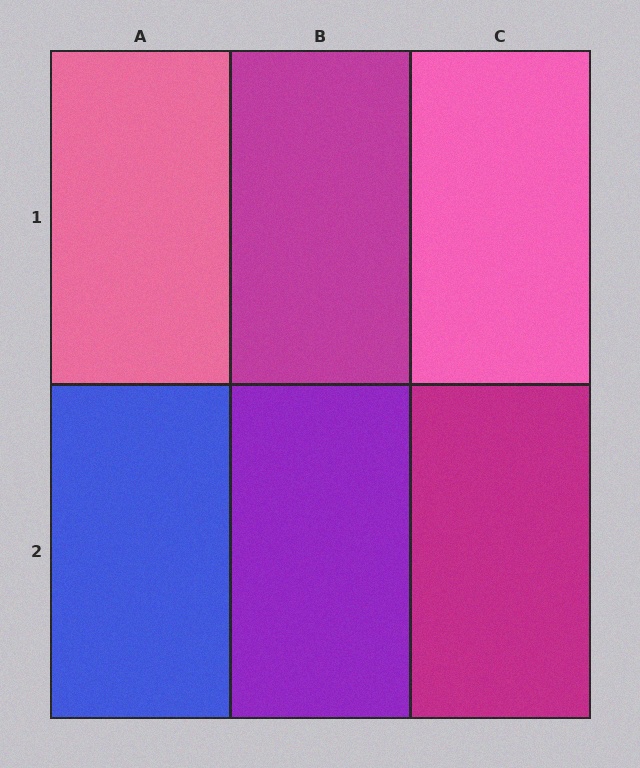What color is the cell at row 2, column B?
Purple.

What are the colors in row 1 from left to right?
Pink, magenta, pink.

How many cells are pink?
2 cells are pink.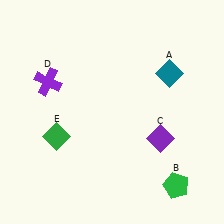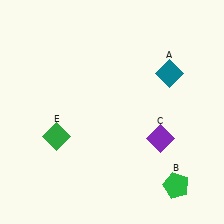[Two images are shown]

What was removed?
The purple cross (D) was removed in Image 2.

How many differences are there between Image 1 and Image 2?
There is 1 difference between the two images.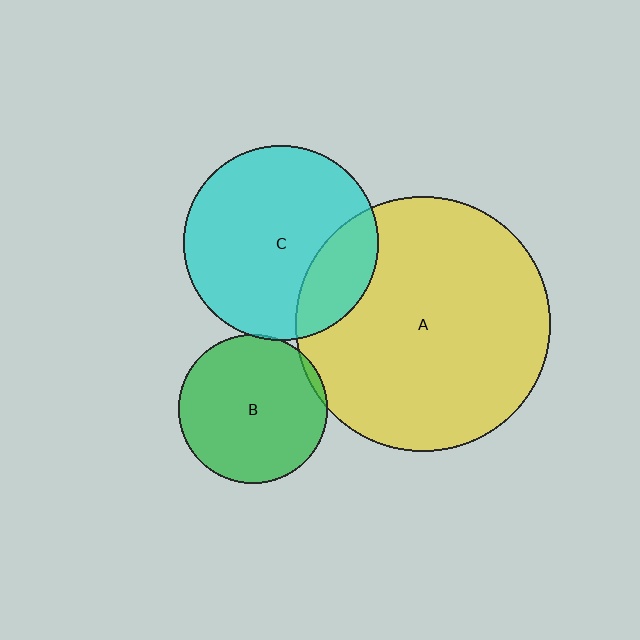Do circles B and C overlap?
Yes.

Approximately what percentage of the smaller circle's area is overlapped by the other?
Approximately 5%.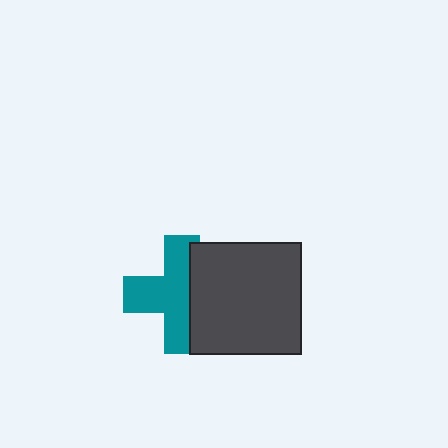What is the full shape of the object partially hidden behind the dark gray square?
The partially hidden object is a teal cross.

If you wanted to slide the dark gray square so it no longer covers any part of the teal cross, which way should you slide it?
Slide it right — that is the most direct way to separate the two shapes.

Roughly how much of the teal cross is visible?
About half of it is visible (roughly 63%).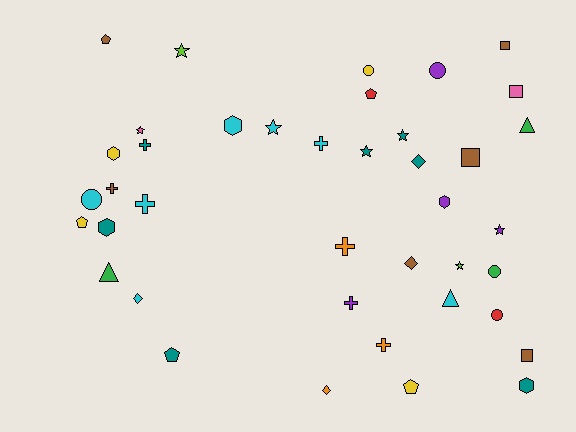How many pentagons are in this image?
There are 5 pentagons.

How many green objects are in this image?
There are 3 green objects.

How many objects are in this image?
There are 40 objects.